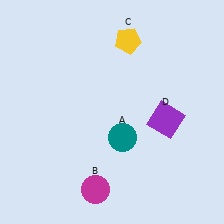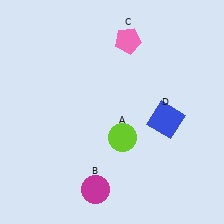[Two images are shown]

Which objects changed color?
A changed from teal to lime. C changed from yellow to pink. D changed from purple to blue.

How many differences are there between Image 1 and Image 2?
There are 3 differences between the two images.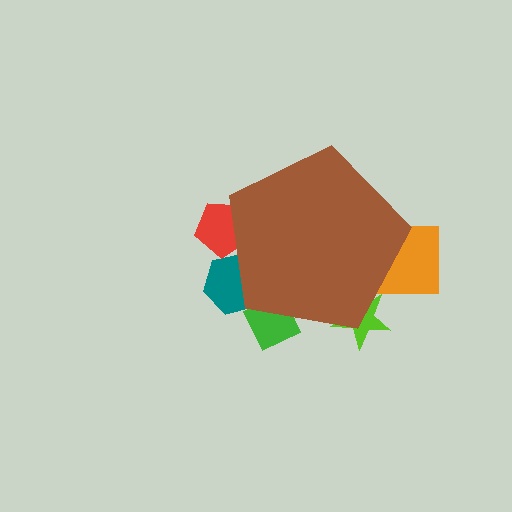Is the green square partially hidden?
Yes, the green square is partially hidden behind the brown pentagon.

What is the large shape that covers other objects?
A brown pentagon.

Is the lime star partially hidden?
Yes, the lime star is partially hidden behind the brown pentagon.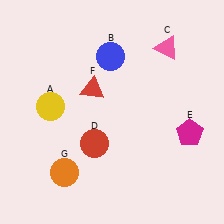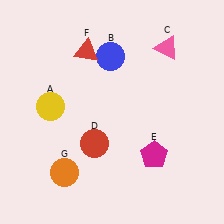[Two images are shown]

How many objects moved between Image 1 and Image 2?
2 objects moved between the two images.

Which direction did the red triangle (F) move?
The red triangle (F) moved up.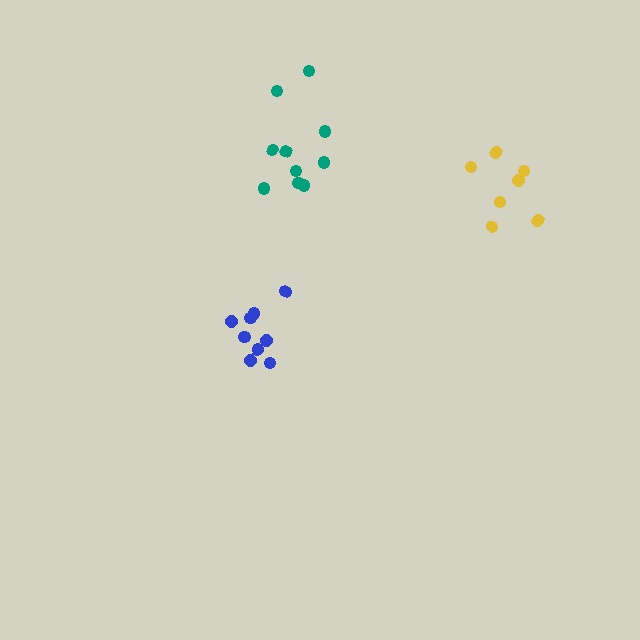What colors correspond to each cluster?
The clusters are colored: blue, yellow, teal.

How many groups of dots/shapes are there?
There are 3 groups.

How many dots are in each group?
Group 1: 9 dots, Group 2: 7 dots, Group 3: 10 dots (26 total).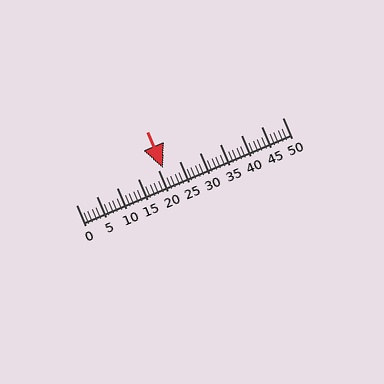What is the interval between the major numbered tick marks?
The major tick marks are spaced 5 units apart.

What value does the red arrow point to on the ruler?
The red arrow points to approximately 21.